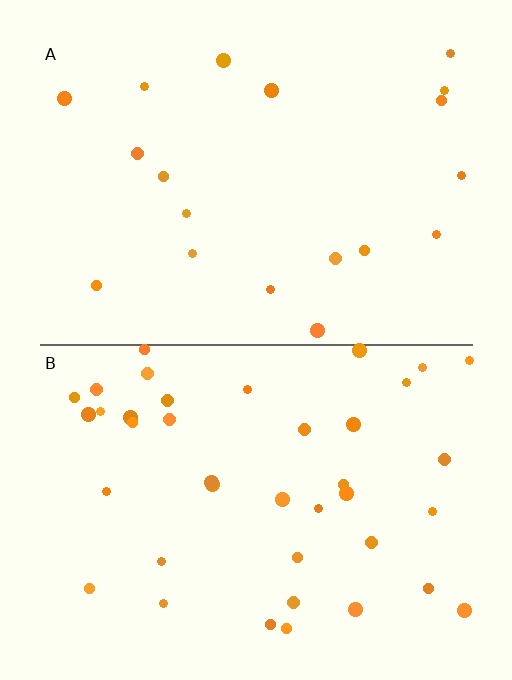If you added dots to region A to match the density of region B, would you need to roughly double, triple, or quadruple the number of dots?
Approximately double.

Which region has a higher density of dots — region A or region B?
B (the bottom).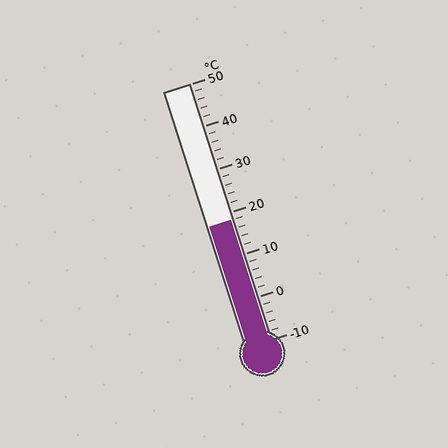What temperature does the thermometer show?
The thermometer shows approximately 18°C.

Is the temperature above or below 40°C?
The temperature is below 40°C.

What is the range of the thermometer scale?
The thermometer scale ranges from -10°C to 50°C.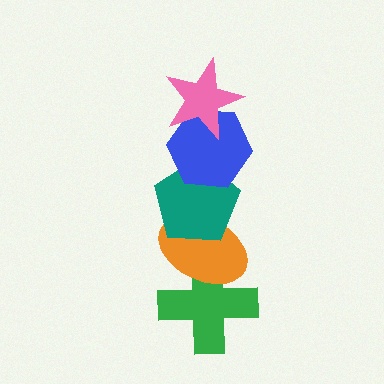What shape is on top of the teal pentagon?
The blue hexagon is on top of the teal pentagon.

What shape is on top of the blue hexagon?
The pink star is on top of the blue hexagon.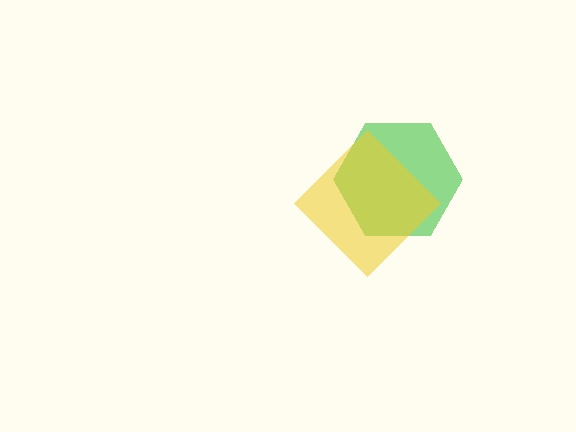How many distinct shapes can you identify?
There are 2 distinct shapes: a green hexagon, a yellow diamond.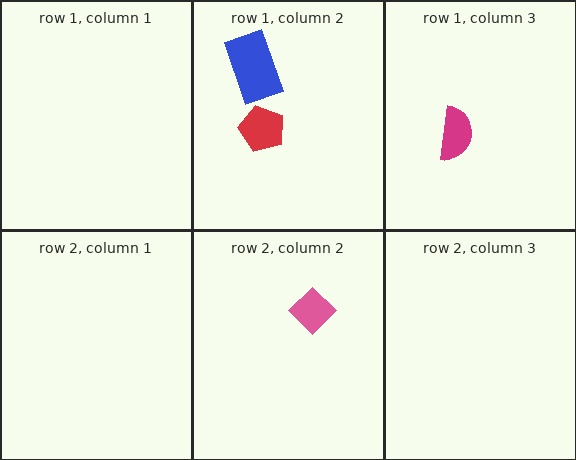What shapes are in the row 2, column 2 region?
The pink diamond.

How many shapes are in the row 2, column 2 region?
1.